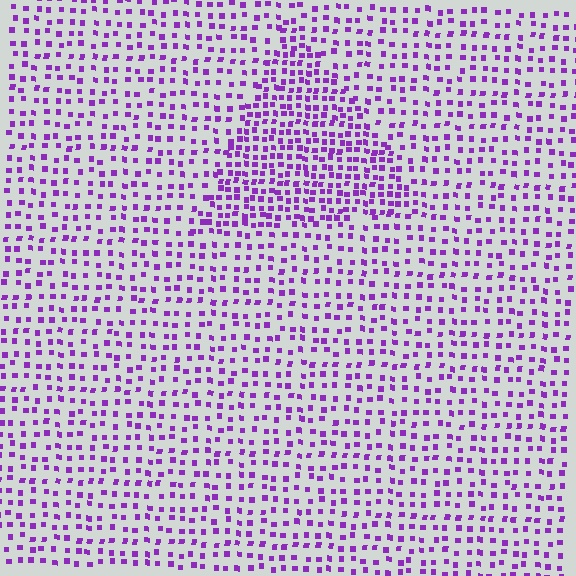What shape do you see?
I see a triangle.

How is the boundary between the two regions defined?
The boundary is defined by a change in element density (approximately 1.8x ratio). All elements are the same color, size, and shape.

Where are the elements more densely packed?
The elements are more densely packed inside the triangle boundary.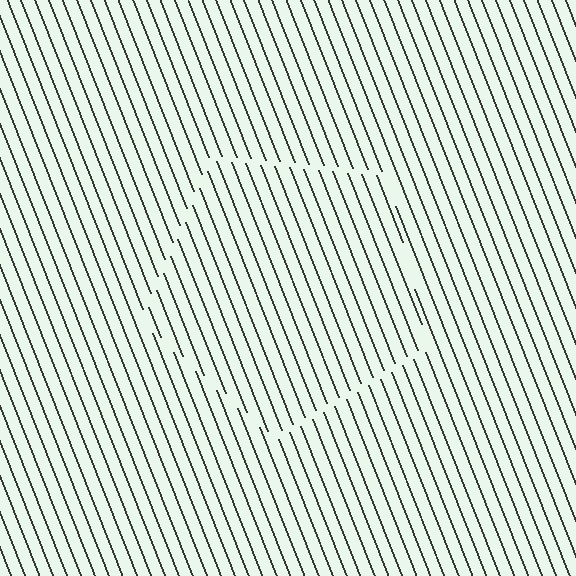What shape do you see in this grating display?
An illusory pentagon. The interior of the shape contains the same grating, shifted by half a period — the contour is defined by the phase discontinuity where line-ends from the inner and outer gratings abut.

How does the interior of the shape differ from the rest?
The interior of the shape contains the same grating, shifted by half a period — the contour is defined by the phase discontinuity where line-ends from the inner and outer gratings abut.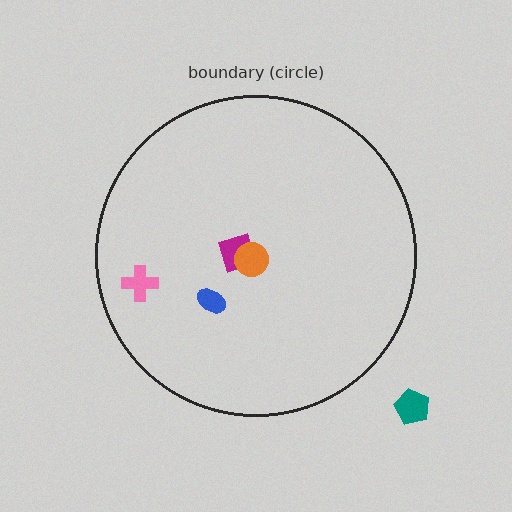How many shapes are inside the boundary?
4 inside, 1 outside.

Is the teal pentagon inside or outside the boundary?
Outside.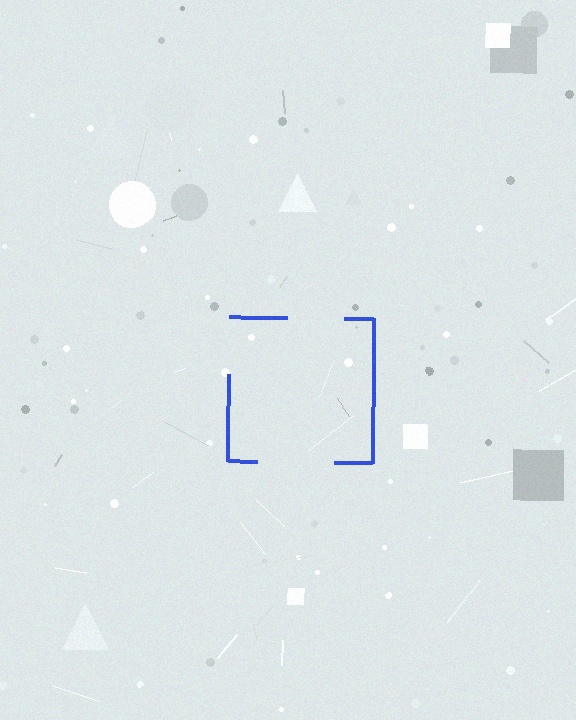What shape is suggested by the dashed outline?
The dashed outline suggests a square.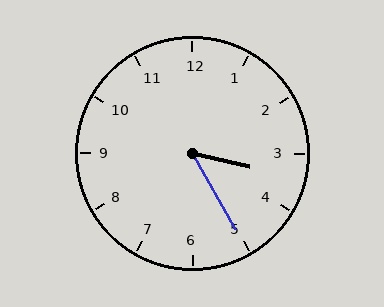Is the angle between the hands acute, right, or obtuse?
It is acute.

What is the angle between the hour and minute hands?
Approximately 48 degrees.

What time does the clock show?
3:25.